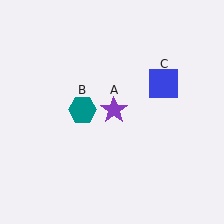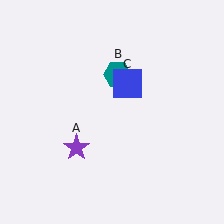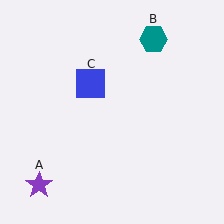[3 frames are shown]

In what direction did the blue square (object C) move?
The blue square (object C) moved left.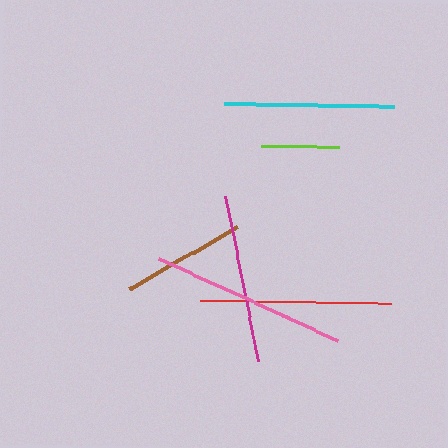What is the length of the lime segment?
The lime segment is approximately 78 pixels long.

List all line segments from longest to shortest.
From longest to shortest: pink, red, cyan, magenta, brown, lime.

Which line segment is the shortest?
The lime line is the shortest at approximately 78 pixels.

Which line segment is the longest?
The pink line is the longest at approximately 196 pixels.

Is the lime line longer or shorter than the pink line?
The pink line is longer than the lime line.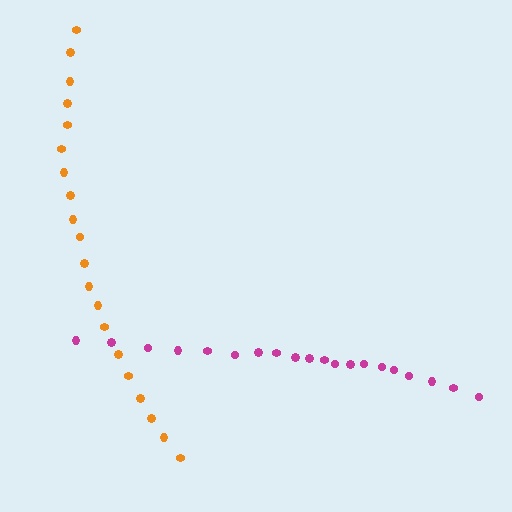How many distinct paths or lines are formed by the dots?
There are 2 distinct paths.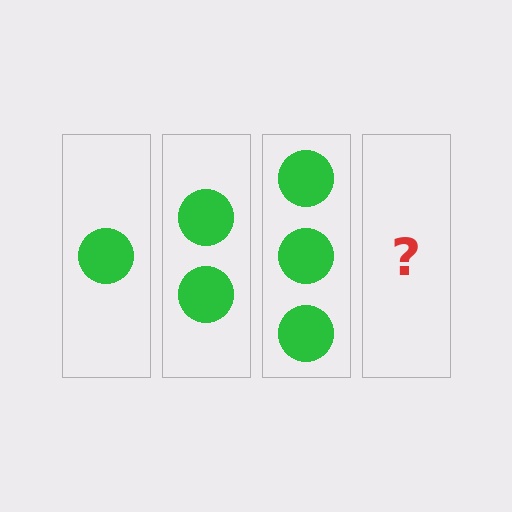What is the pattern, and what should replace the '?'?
The pattern is that each step adds one more circle. The '?' should be 4 circles.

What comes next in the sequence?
The next element should be 4 circles.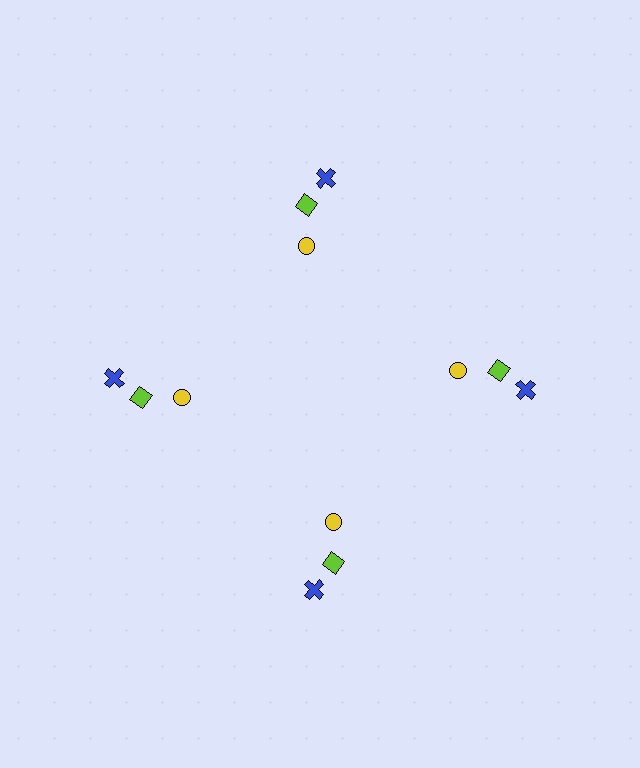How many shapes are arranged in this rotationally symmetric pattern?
There are 12 shapes, arranged in 4 groups of 3.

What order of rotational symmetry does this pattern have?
This pattern has 4-fold rotational symmetry.